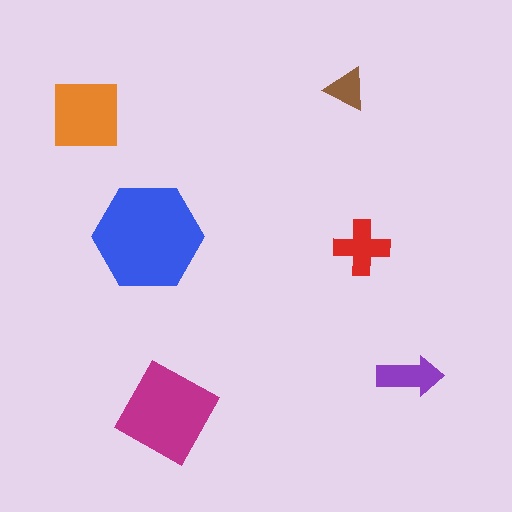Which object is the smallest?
The brown triangle.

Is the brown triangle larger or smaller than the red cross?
Smaller.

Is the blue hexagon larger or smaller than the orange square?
Larger.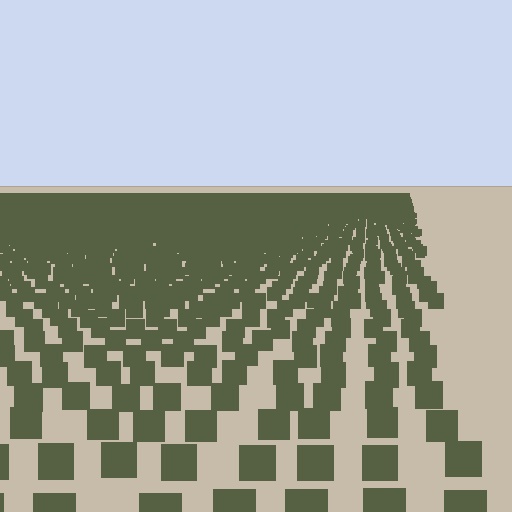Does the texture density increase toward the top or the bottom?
Density increases toward the top.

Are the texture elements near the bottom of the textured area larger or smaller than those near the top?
Larger. Near the bottom, elements are closer to the viewer and appear at a bigger on-screen size.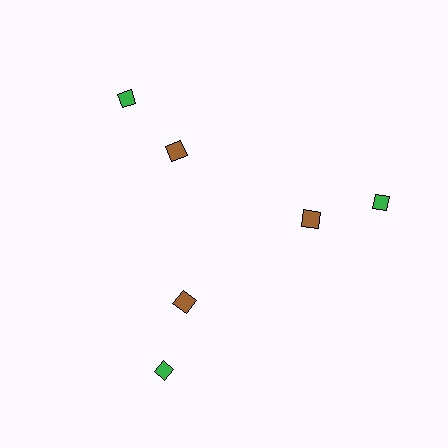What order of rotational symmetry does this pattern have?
This pattern has 3-fold rotational symmetry.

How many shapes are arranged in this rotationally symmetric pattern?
There are 6 shapes, arranged in 3 groups of 2.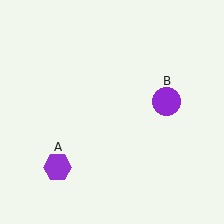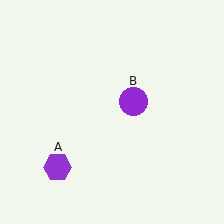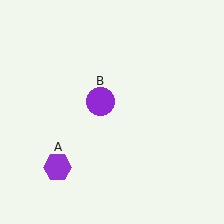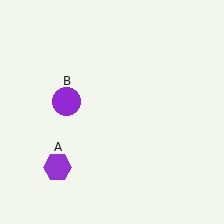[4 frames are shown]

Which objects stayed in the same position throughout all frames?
Purple hexagon (object A) remained stationary.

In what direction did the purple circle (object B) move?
The purple circle (object B) moved left.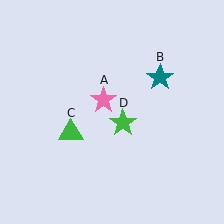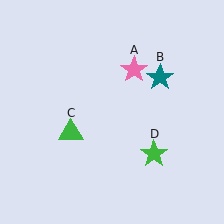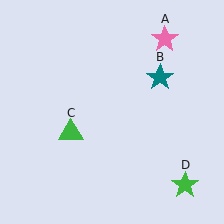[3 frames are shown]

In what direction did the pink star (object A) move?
The pink star (object A) moved up and to the right.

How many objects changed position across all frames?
2 objects changed position: pink star (object A), green star (object D).